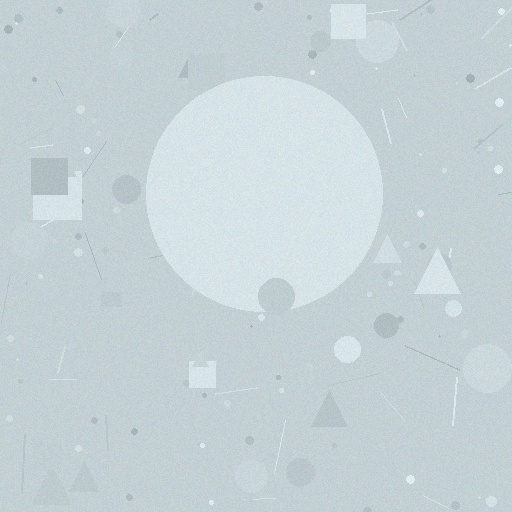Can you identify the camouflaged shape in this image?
The camouflaged shape is a circle.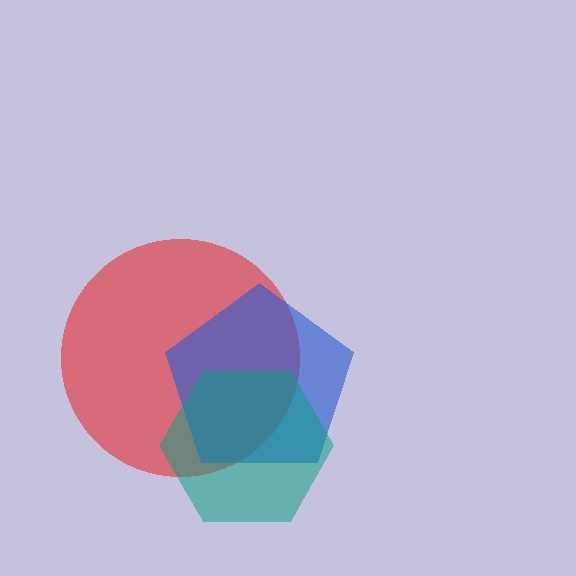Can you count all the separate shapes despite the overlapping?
Yes, there are 3 separate shapes.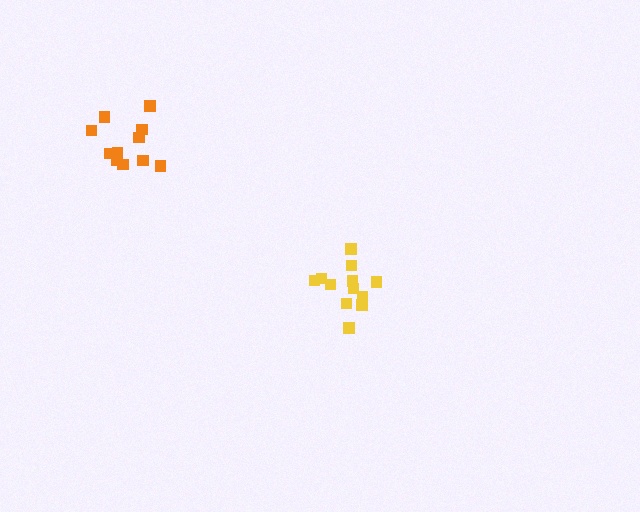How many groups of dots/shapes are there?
There are 2 groups.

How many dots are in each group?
Group 1: 12 dots, Group 2: 11 dots (23 total).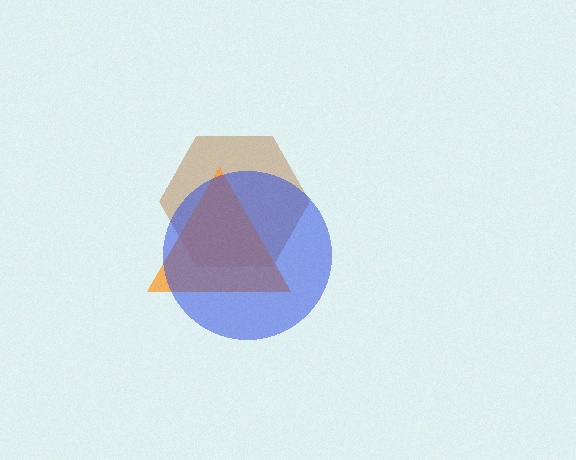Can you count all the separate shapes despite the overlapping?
Yes, there are 3 separate shapes.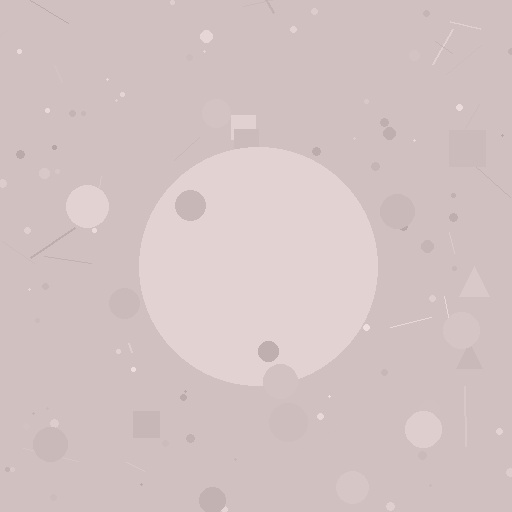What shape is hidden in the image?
A circle is hidden in the image.